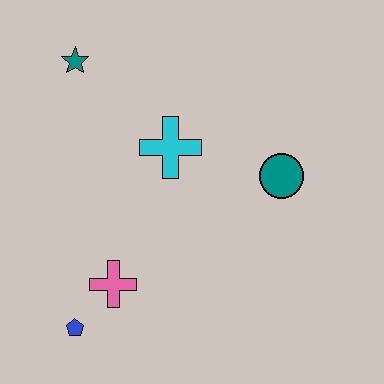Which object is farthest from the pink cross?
The teal star is farthest from the pink cross.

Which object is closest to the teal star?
The cyan cross is closest to the teal star.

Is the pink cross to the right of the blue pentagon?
Yes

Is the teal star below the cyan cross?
No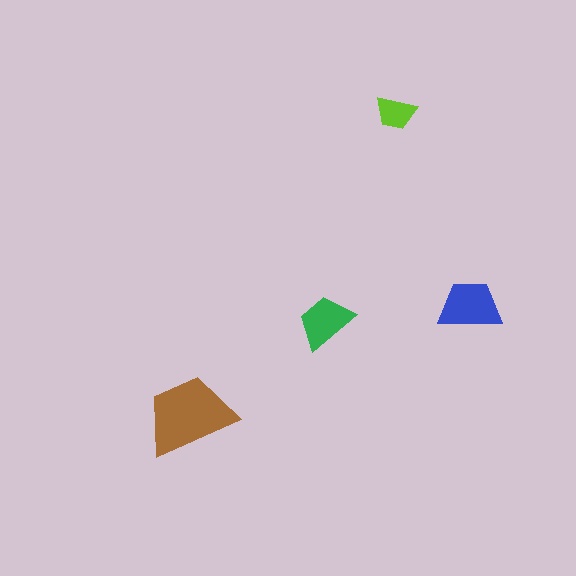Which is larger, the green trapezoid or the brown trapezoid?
The brown one.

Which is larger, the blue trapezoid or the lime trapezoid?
The blue one.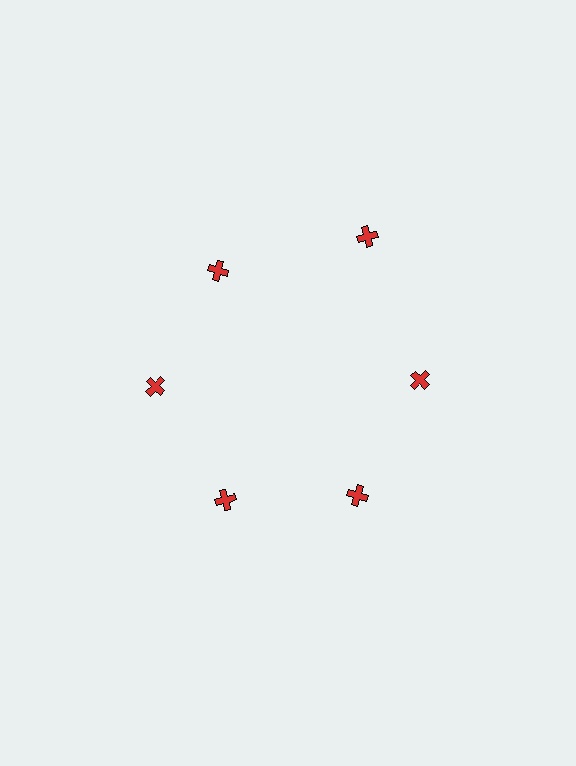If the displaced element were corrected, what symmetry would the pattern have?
It would have 6-fold rotational symmetry — the pattern would map onto itself every 60 degrees.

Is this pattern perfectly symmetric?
No. The 6 red crosses are arranged in a ring, but one element near the 1 o'clock position is pushed outward from the center, breaking the 6-fold rotational symmetry.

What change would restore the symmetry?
The symmetry would be restored by moving it inward, back onto the ring so that all 6 crosses sit at equal angles and equal distance from the center.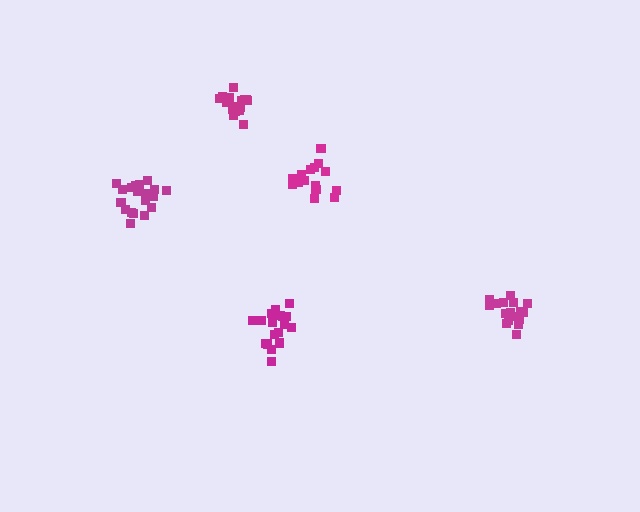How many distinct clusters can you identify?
There are 5 distinct clusters.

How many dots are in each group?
Group 1: 17 dots, Group 2: 16 dots, Group 3: 16 dots, Group 4: 19 dots, Group 5: 19 dots (87 total).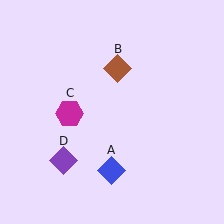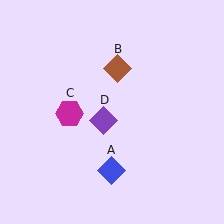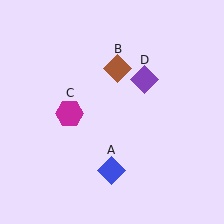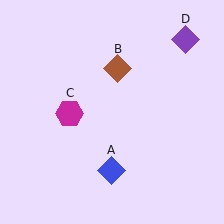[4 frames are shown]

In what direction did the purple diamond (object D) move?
The purple diamond (object D) moved up and to the right.